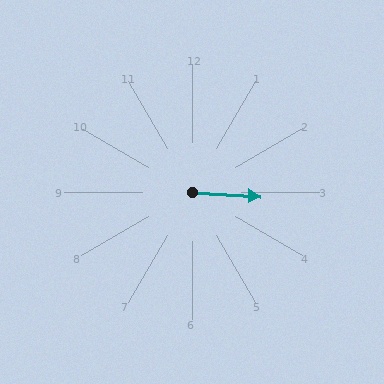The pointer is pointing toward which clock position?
Roughly 3 o'clock.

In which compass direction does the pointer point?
East.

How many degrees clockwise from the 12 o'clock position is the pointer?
Approximately 93 degrees.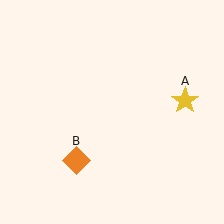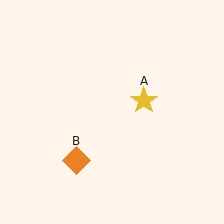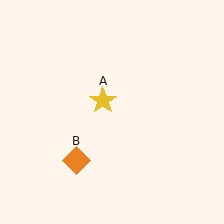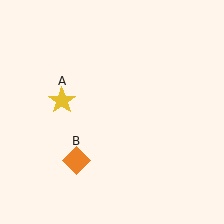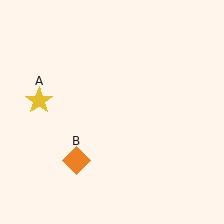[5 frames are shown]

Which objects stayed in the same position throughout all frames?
Orange diamond (object B) remained stationary.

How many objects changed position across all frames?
1 object changed position: yellow star (object A).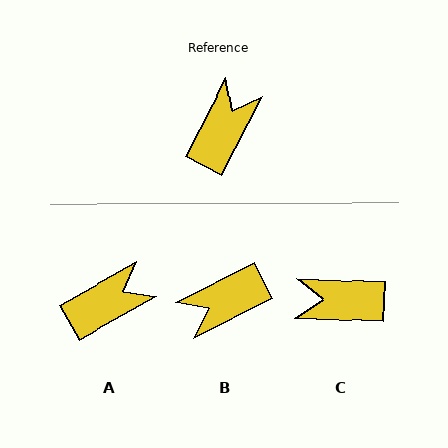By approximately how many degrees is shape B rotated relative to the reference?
Approximately 144 degrees counter-clockwise.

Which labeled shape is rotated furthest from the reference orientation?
B, about 144 degrees away.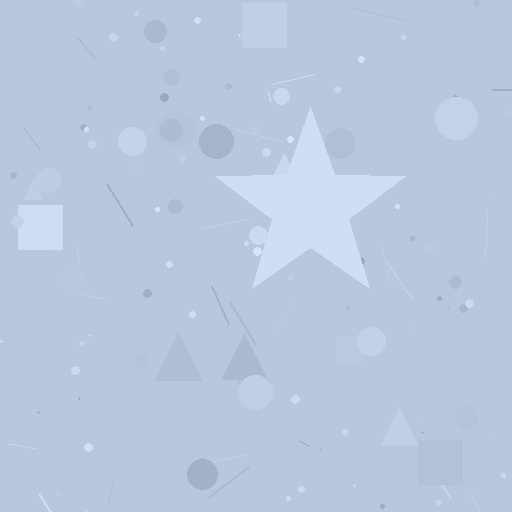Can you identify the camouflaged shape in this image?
The camouflaged shape is a star.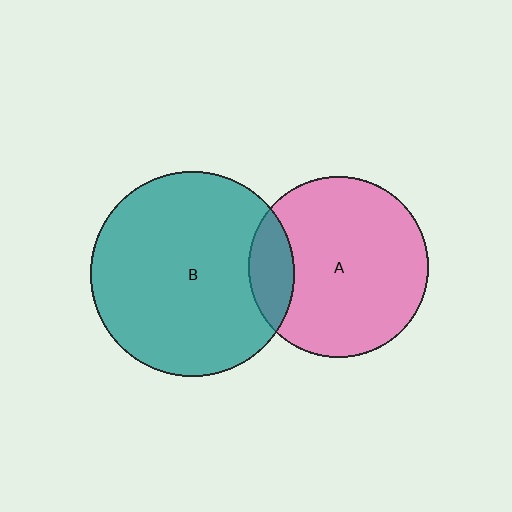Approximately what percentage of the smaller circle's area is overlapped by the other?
Approximately 15%.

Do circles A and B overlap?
Yes.